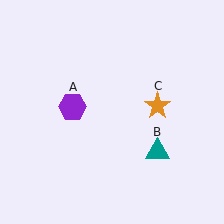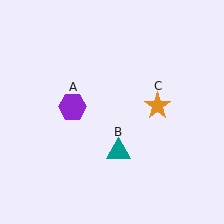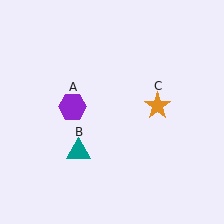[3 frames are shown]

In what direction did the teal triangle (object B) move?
The teal triangle (object B) moved left.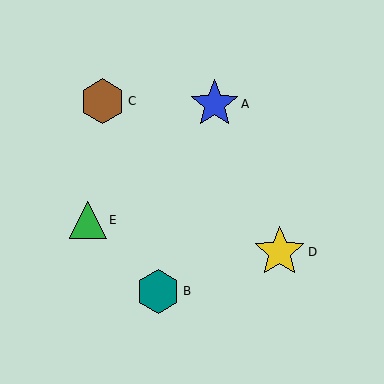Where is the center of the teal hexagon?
The center of the teal hexagon is at (158, 291).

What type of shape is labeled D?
Shape D is a yellow star.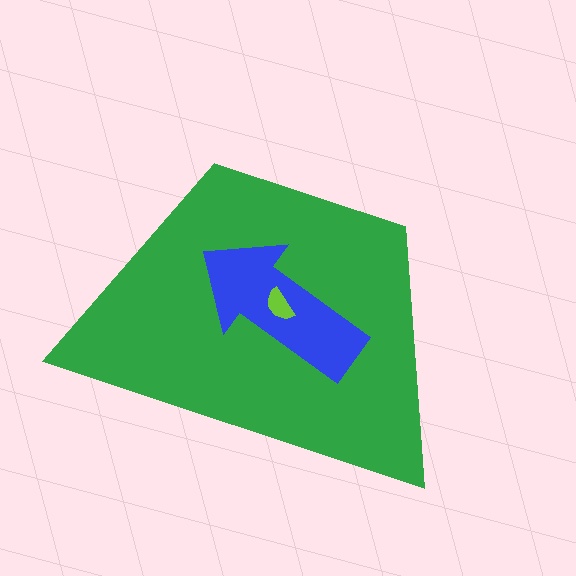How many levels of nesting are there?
3.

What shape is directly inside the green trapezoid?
The blue arrow.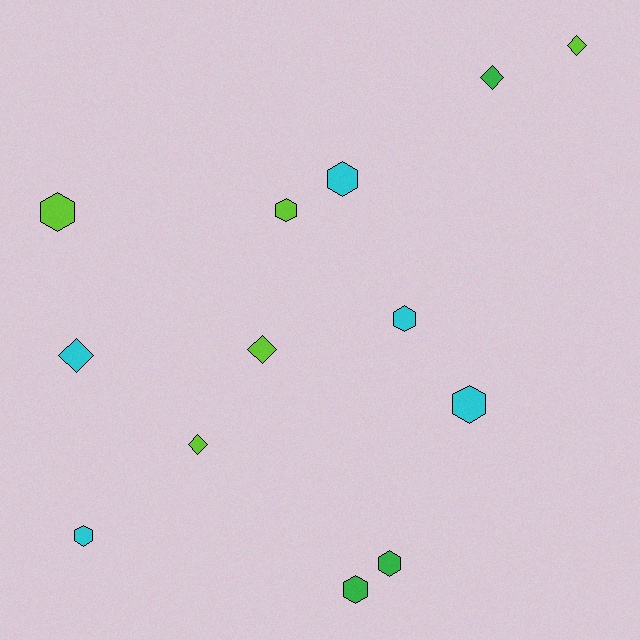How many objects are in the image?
There are 13 objects.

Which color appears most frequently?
Cyan, with 5 objects.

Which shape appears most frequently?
Hexagon, with 8 objects.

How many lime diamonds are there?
There are 3 lime diamonds.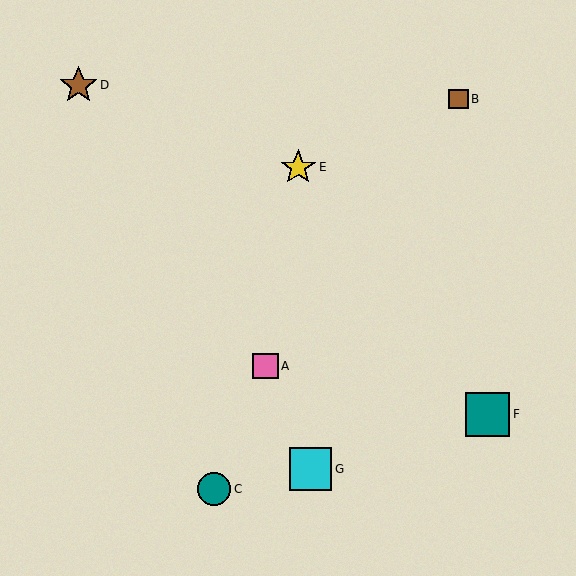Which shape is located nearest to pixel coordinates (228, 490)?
The teal circle (labeled C) at (214, 489) is nearest to that location.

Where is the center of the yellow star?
The center of the yellow star is at (298, 168).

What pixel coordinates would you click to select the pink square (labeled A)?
Click at (265, 366) to select the pink square A.